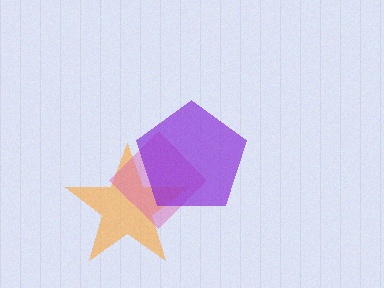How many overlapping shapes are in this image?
There are 3 overlapping shapes in the image.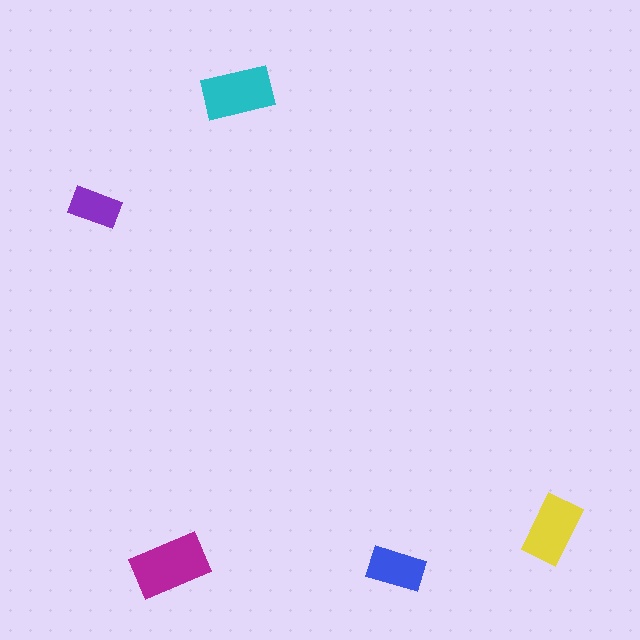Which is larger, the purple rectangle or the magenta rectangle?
The magenta one.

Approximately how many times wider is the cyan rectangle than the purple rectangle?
About 1.5 times wider.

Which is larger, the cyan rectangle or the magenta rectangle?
The magenta one.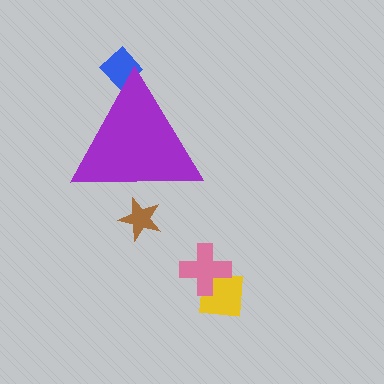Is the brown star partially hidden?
Yes, the brown star is partially hidden behind the purple triangle.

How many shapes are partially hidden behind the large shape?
2 shapes are partially hidden.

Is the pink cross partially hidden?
No, the pink cross is fully visible.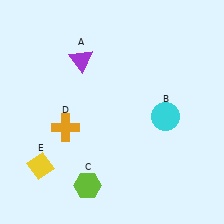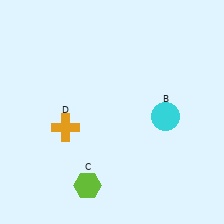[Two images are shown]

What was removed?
The yellow diamond (E), the purple triangle (A) were removed in Image 2.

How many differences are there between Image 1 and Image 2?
There are 2 differences between the two images.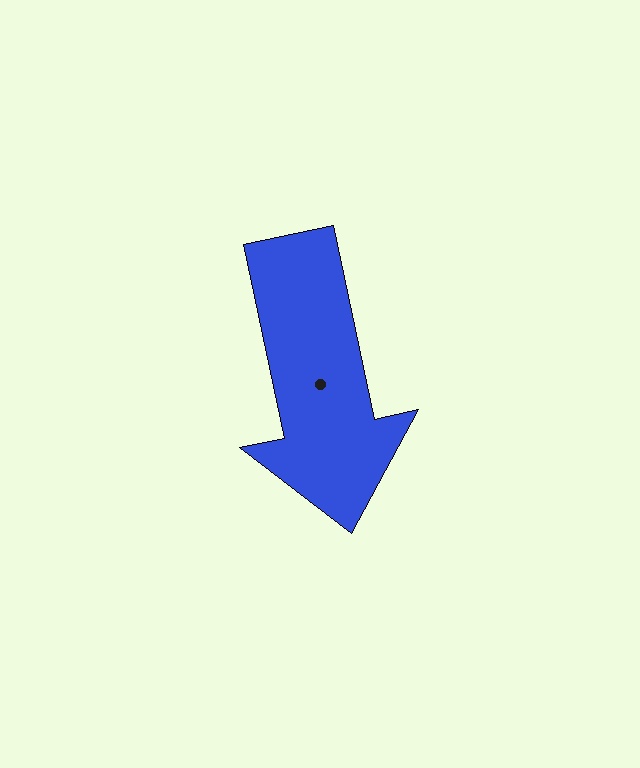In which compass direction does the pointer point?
South.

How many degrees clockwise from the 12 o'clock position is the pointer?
Approximately 168 degrees.